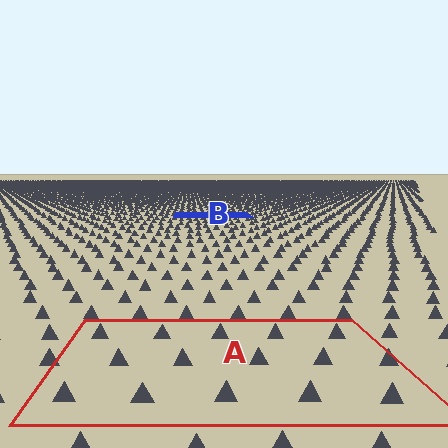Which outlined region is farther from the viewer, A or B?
Region B is farther from the viewer — the texture elements inside it appear smaller and more densely packed.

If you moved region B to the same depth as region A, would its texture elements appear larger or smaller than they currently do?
They would appear larger. At a closer depth, the same texture elements are projected at a bigger on-screen size.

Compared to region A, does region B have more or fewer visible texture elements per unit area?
Region B has more texture elements per unit area — they are packed more densely because it is farther away.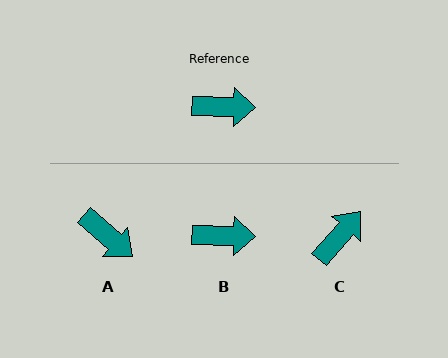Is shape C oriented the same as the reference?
No, it is off by about 50 degrees.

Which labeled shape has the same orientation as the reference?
B.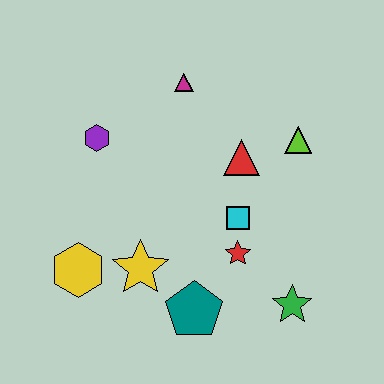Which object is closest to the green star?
The red star is closest to the green star.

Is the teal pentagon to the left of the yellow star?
No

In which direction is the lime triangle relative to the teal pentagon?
The lime triangle is above the teal pentagon.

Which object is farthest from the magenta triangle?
The green star is farthest from the magenta triangle.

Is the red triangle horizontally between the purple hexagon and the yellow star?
No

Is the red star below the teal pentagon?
No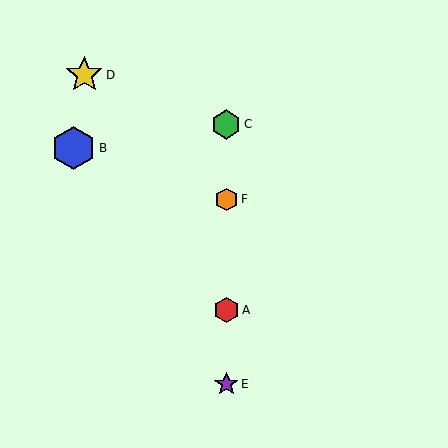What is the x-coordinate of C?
Object C is at x≈226.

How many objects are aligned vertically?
4 objects (A, C, E, F) are aligned vertically.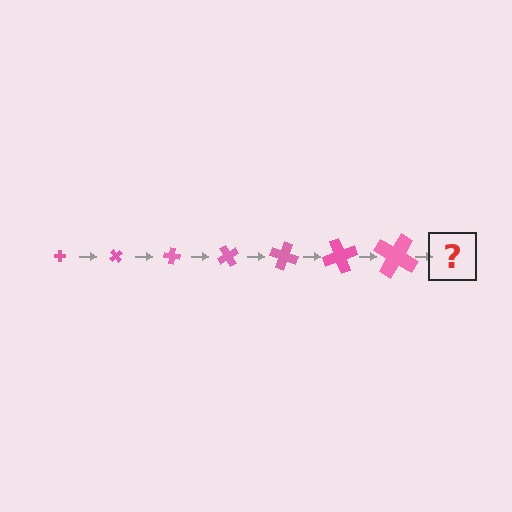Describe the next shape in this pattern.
It should be a cross, larger than the previous one and rotated 350 degrees from the start.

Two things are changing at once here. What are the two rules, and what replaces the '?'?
The two rules are that the cross grows larger each step and it rotates 50 degrees each step. The '?' should be a cross, larger than the previous one and rotated 350 degrees from the start.